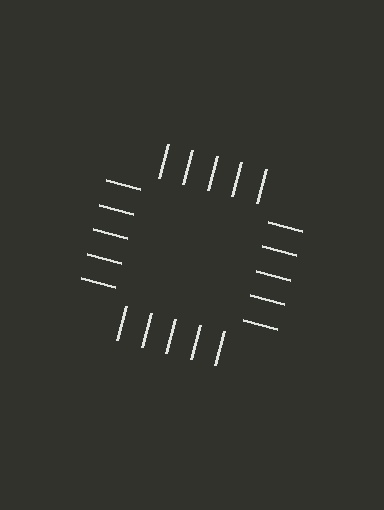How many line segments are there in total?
20 — 5 along each of the 4 edges.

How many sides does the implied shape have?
4 sides — the line-ends trace a square.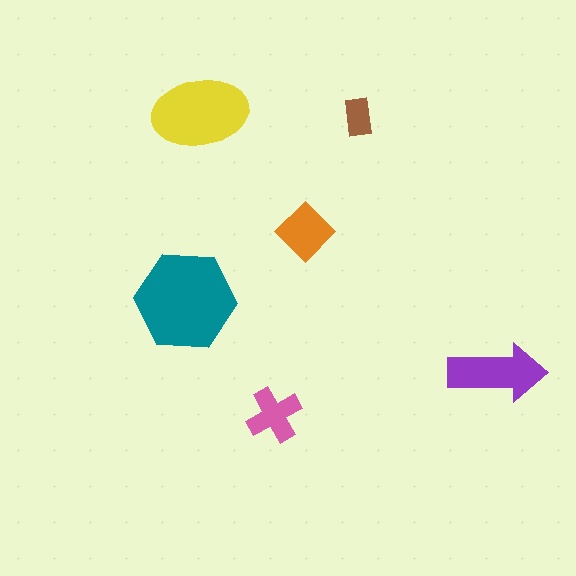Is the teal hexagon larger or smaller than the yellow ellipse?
Larger.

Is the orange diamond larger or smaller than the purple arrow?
Smaller.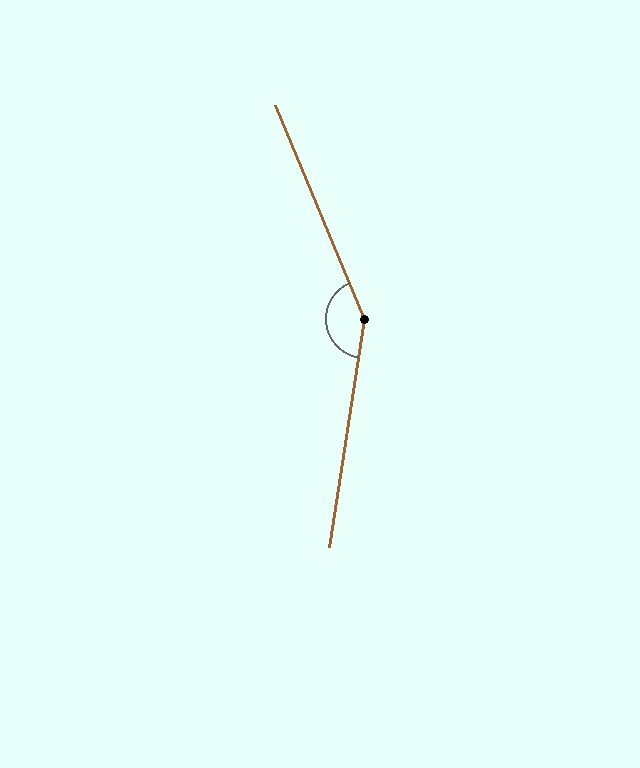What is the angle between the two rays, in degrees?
Approximately 149 degrees.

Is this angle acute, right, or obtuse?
It is obtuse.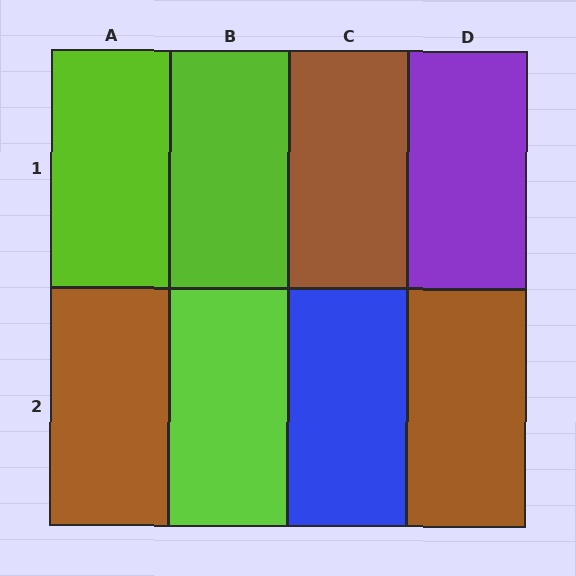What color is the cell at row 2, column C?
Blue.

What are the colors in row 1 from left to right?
Lime, lime, brown, purple.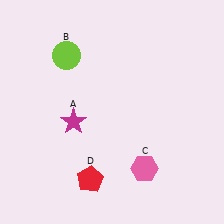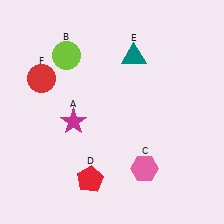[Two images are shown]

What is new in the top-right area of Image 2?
A teal triangle (E) was added in the top-right area of Image 2.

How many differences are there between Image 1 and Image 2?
There are 2 differences between the two images.